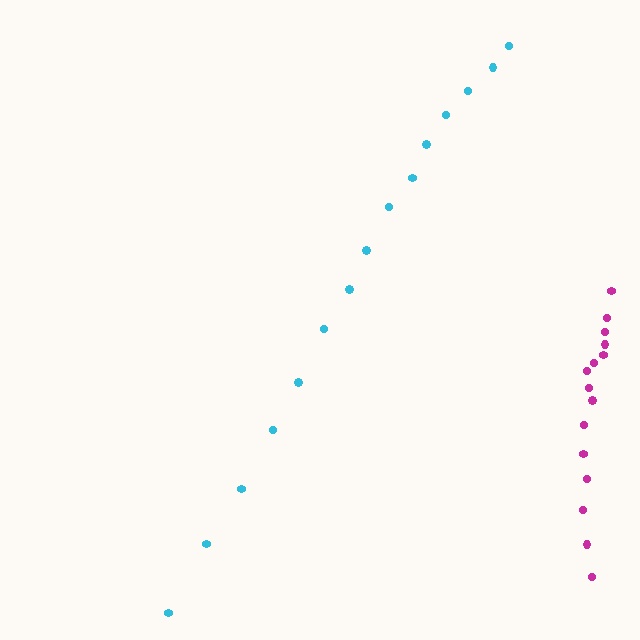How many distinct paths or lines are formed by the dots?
There are 2 distinct paths.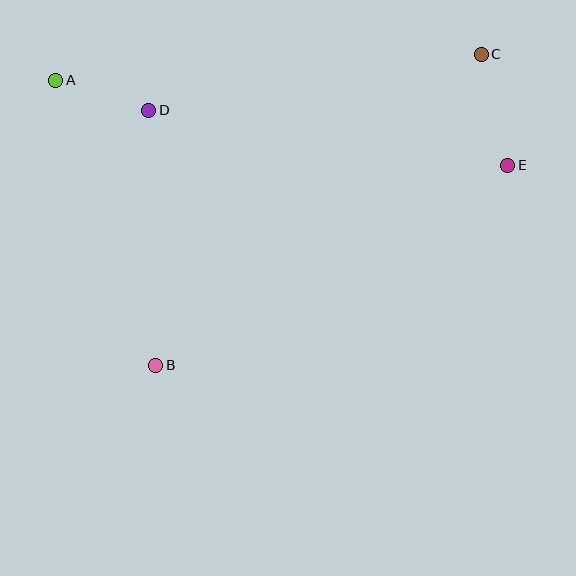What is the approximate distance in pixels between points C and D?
The distance between C and D is approximately 337 pixels.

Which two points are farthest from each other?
Points A and E are farthest from each other.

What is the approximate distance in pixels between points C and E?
The distance between C and E is approximately 114 pixels.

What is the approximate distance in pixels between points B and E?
The distance between B and E is approximately 404 pixels.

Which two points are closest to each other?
Points A and D are closest to each other.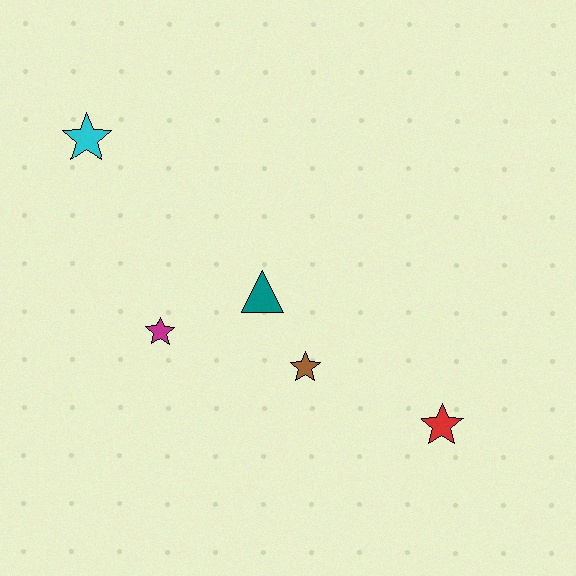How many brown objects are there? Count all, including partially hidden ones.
There is 1 brown object.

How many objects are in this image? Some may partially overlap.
There are 5 objects.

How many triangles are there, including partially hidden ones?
There is 1 triangle.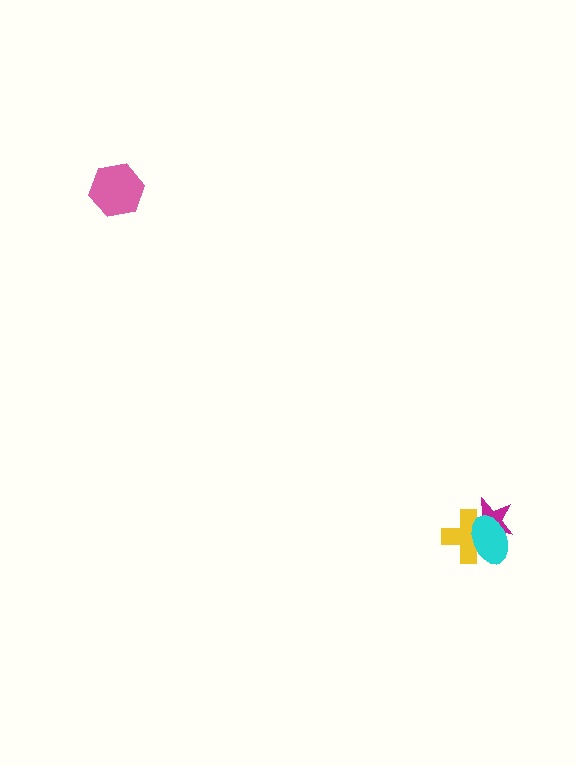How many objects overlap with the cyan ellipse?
2 objects overlap with the cyan ellipse.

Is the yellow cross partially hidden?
Yes, it is partially covered by another shape.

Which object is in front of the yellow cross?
The cyan ellipse is in front of the yellow cross.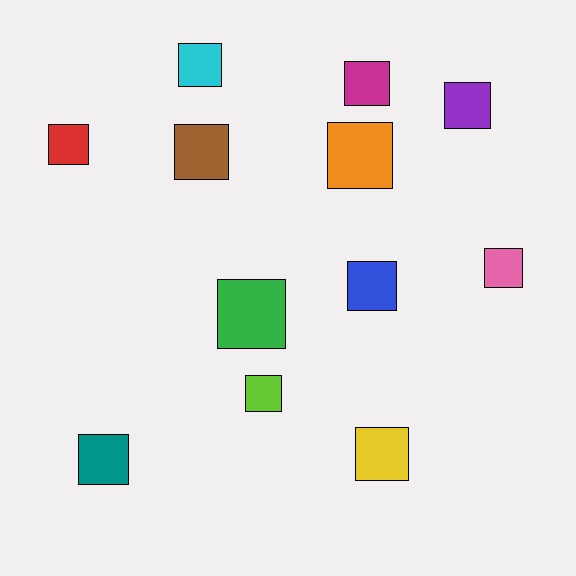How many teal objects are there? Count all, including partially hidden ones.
There is 1 teal object.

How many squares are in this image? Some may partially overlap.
There are 12 squares.